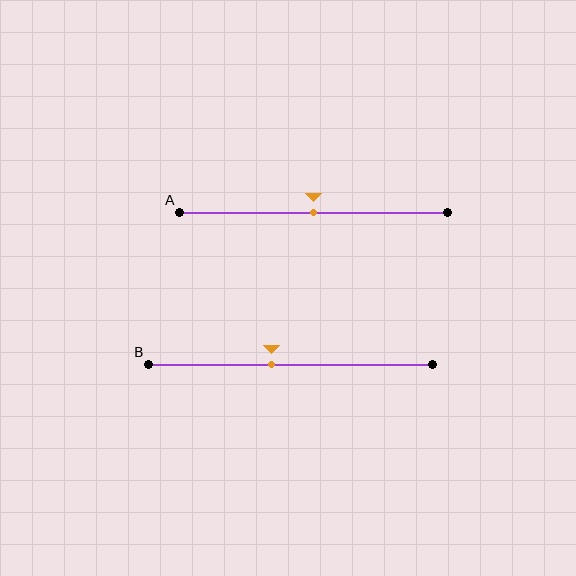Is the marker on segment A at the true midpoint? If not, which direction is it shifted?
Yes, the marker on segment A is at the true midpoint.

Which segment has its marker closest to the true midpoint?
Segment A has its marker closest to the true midpoint.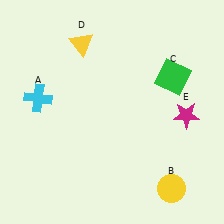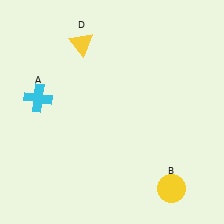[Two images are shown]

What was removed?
The magenta star (E), the green square (C) were removed in Image 2.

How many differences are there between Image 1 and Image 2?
There are 2 differences between the two images.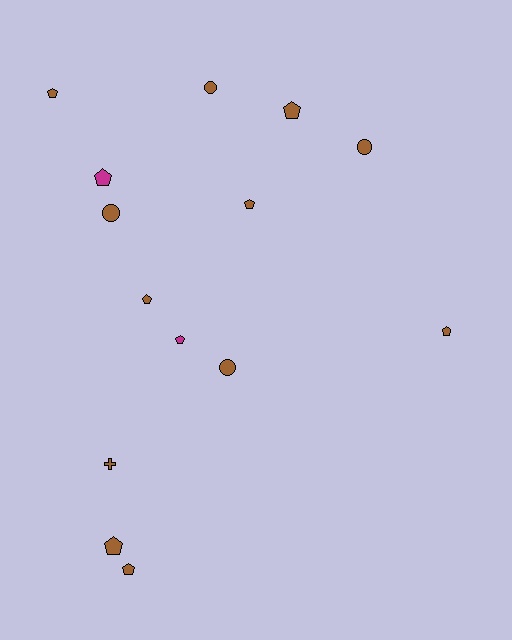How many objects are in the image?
There are 14 objects.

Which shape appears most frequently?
Pentagon, with 9 objects.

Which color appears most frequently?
Brown, with 12 objects.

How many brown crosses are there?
There is 1 brown cross.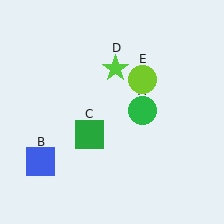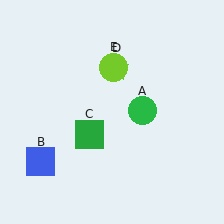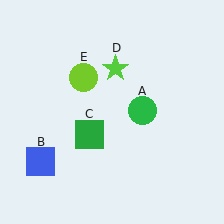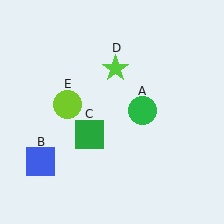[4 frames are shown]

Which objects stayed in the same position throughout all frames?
Green circle (object A) and blue square (object B) and green square (object C) and lime star (object D) remained stationary.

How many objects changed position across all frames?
1 object changed position: lime circle (object E).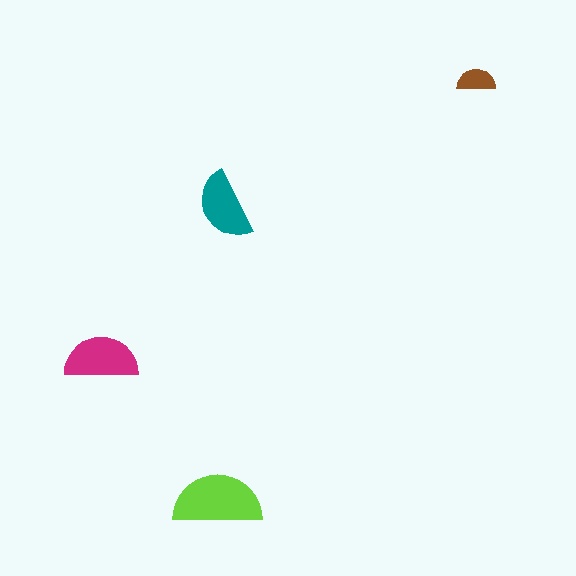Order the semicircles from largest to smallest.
the lime one, the magenta one, the teal one, the brown one.